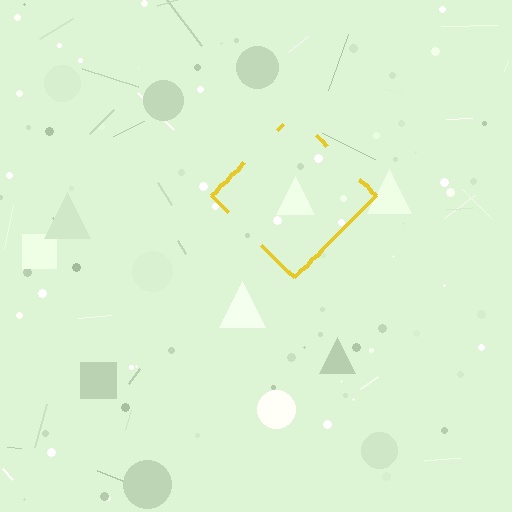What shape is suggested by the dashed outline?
The dashed outline suggests a diamond.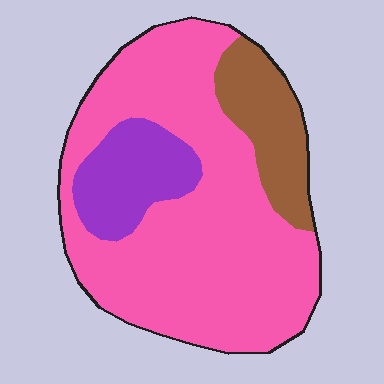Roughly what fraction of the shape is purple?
Purple covers around 15% of the shape.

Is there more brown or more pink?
Pink.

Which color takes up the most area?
Pink, at roughly 70%.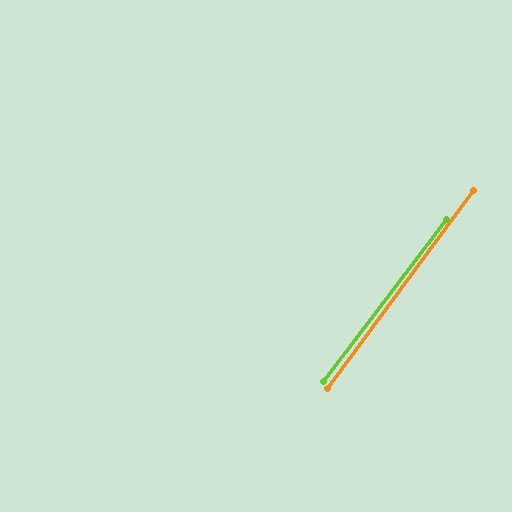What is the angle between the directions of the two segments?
Approximately 1 degree.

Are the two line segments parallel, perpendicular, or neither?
Parallel — their directions differ by only 1.0°.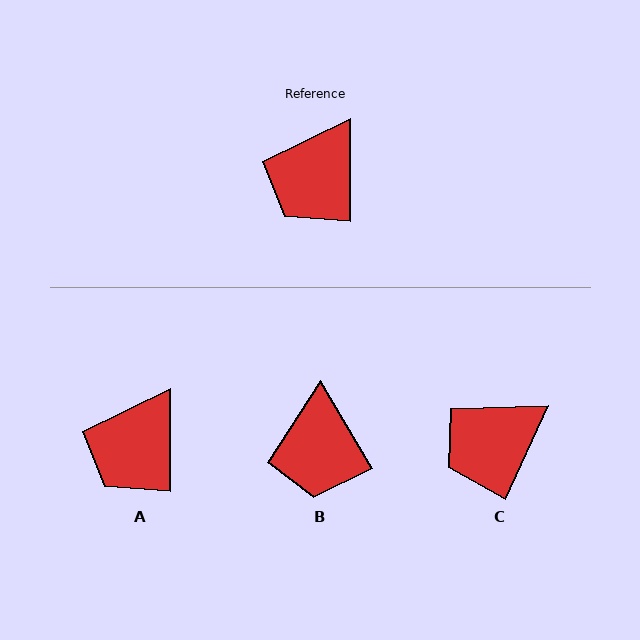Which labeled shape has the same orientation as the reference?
A.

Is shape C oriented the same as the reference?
No, it is off by about 25 degrees.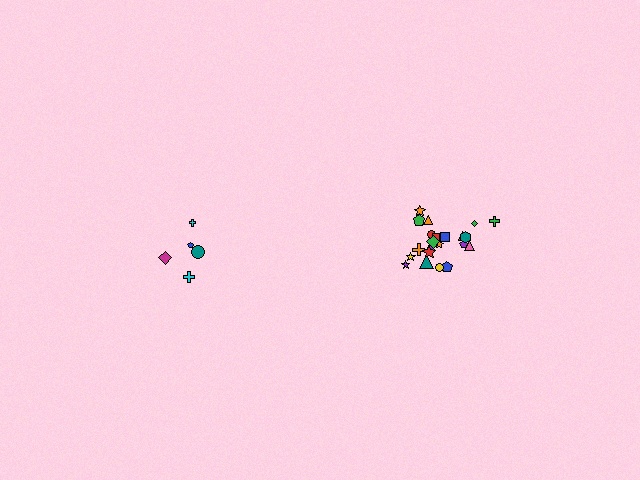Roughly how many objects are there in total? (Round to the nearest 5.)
Roughly 25 objects in total.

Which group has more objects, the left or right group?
The right group.